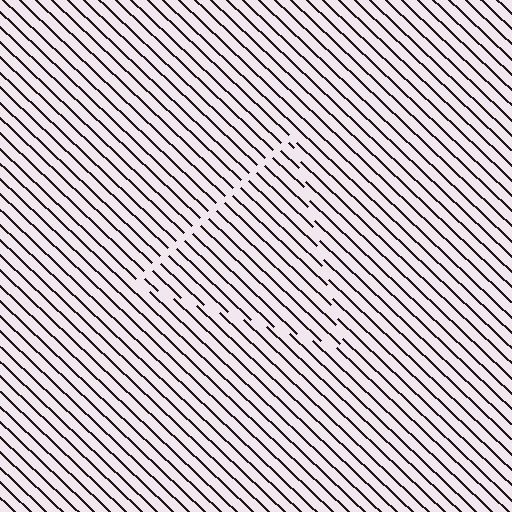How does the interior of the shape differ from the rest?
The interior of the shape contains the same grating, shifted by half a period — the contour is defined by the phase discontinuity where line-ends from the inner and outer gratings abut.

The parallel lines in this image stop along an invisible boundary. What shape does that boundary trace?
An illusory triangle. The interior of the shape contains the same grating, shifted by half a period — the contour is defined by the phase discontinuity where line-ends from the inner and outer gratings abut.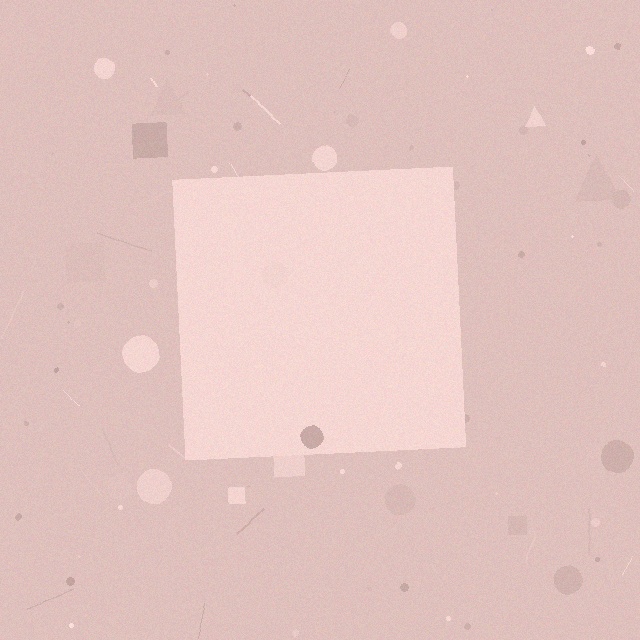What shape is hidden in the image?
A square is hidden in the image.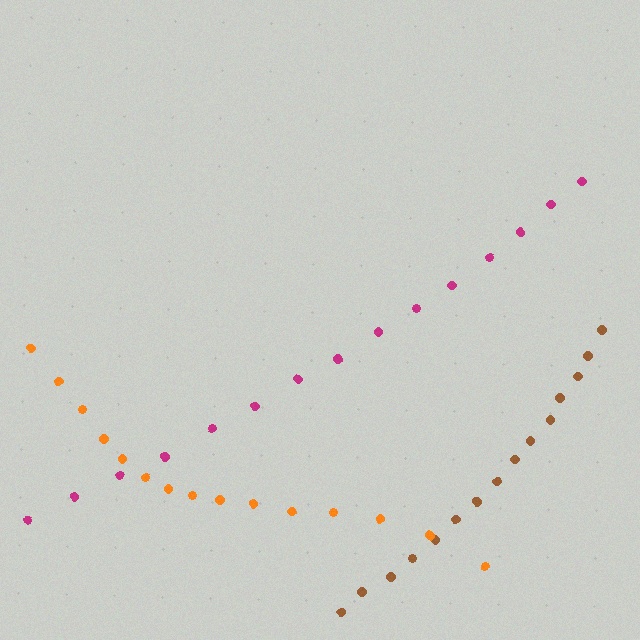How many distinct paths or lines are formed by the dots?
There are 3 distinct paths.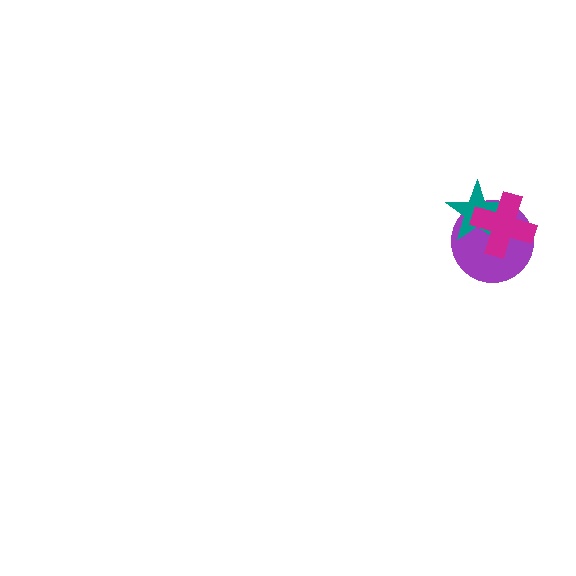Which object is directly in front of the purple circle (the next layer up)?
The teal star is directly in front of the purple circle.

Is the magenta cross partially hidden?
No, no other shape covers it.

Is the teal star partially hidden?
Yes, it is partially covered by another shape.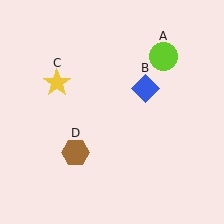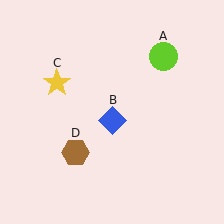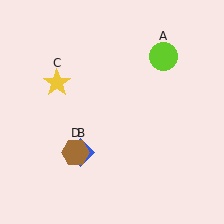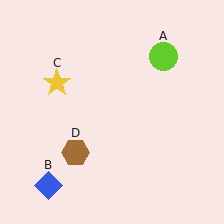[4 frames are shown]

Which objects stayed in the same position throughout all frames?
Lime circle (object A) and yellow star (object C) and brown hexagon (object D) remained stationary.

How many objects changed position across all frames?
1 object changed position: blue diamond (object B).